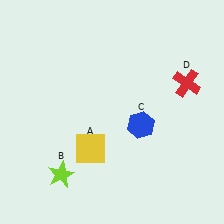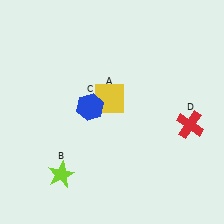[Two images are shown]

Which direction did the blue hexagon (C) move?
The blue hexagon (C) moved left.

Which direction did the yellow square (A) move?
The yellow square (A) moved up.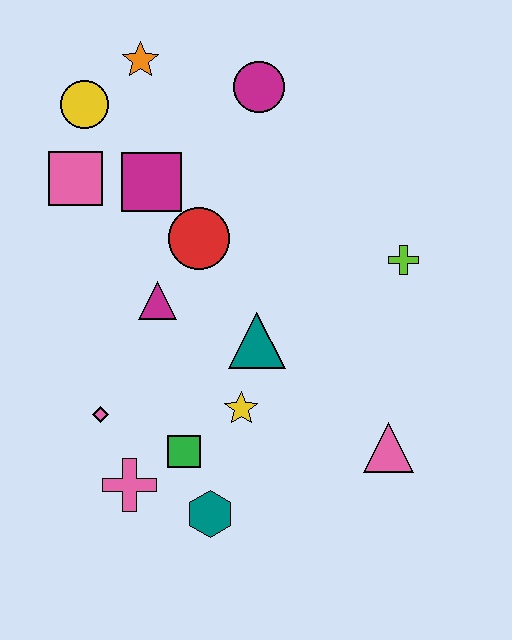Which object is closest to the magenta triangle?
The red circle is closest to the magenta triangle.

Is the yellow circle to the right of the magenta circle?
No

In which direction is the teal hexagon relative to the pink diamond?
The teal hexagon is to the right of the pink diamond.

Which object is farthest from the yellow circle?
The pink triangle is farthest from the yellow circle.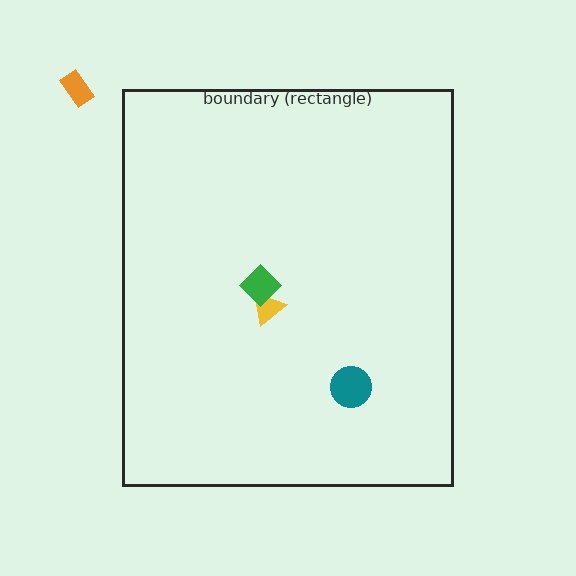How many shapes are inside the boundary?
3 inside, 1 outside.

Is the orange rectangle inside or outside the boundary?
Outside.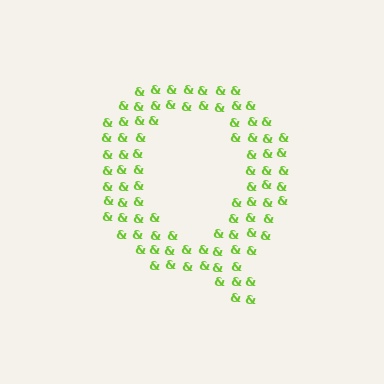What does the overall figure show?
The overall figure shows the letter Q.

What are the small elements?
The small elements are ampersands.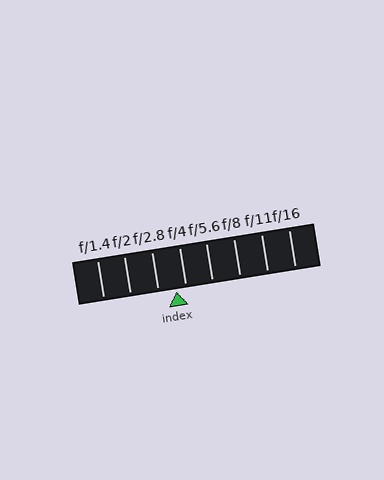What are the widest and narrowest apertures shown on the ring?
The widest aperture shown is f/1.4 and the narrowest is f/16.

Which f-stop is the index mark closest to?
The index mark is closest to f/4.